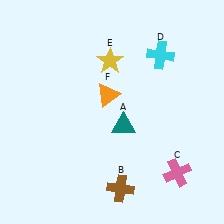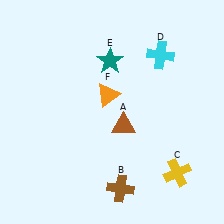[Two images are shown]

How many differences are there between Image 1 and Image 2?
There are 3 differences between the two images.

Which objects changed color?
A changed from teal to brown. C changed from pink to yellow. E changed from yellow to teal.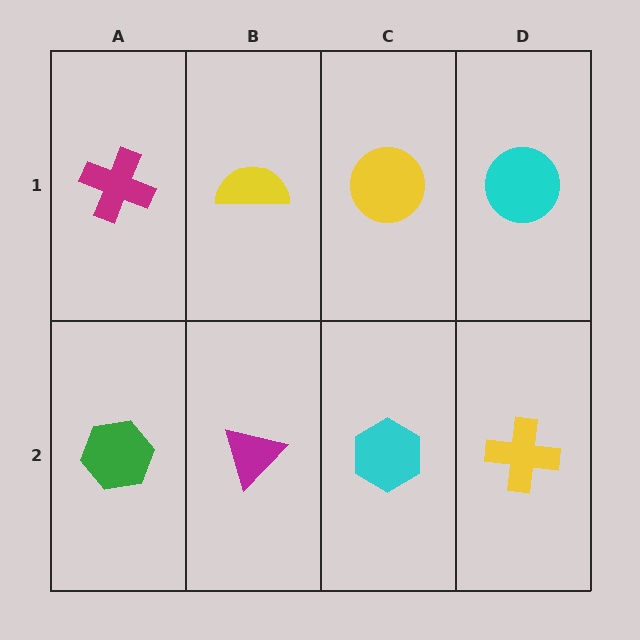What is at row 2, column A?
A green hexagon.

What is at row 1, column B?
A yellow semicircle.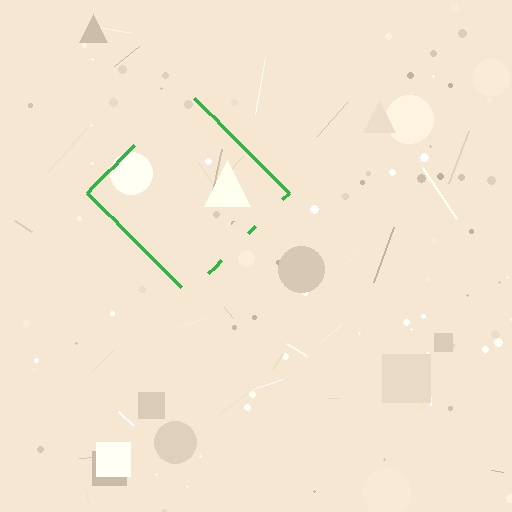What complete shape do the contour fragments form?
The contour fragments form a diamond.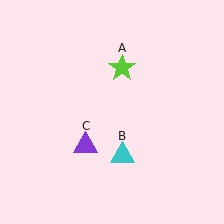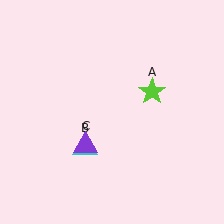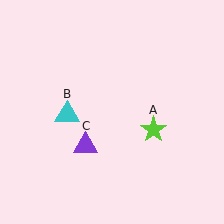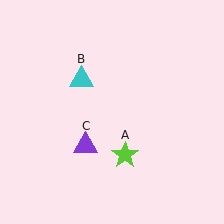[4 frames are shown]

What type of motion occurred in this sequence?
The lime star (object A), cyan triangle (object B) rotated clockwise around the center of the scene.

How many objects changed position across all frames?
2 objects changed position: lime star (object A), cyan triangle (object B).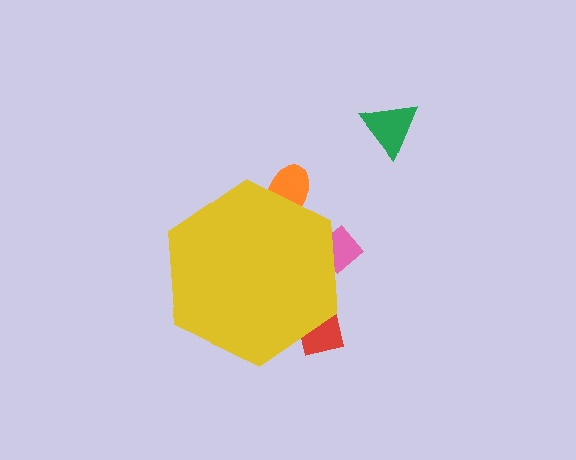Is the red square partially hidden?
Yes, the red square is partially hidden behind the yellow hexagon.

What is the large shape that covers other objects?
A yellow hexagon.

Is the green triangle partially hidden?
No, the green triangle is fully visible.